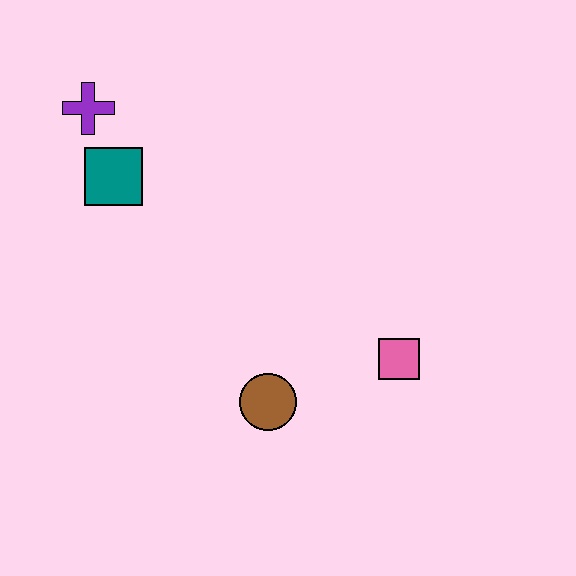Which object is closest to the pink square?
The brown circle is closest to the pink square.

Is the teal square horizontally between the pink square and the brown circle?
No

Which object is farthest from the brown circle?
The purple cross is farthest from the brown circle.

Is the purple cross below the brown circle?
No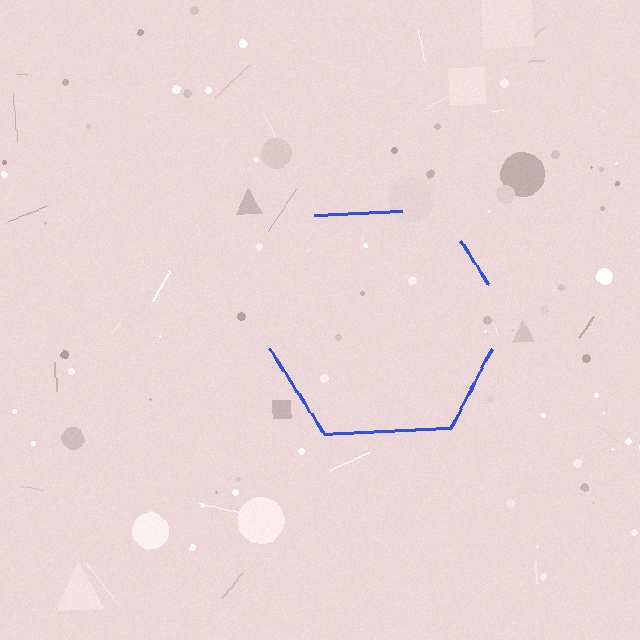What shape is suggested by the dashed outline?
The dashed outline suggests a hexagon.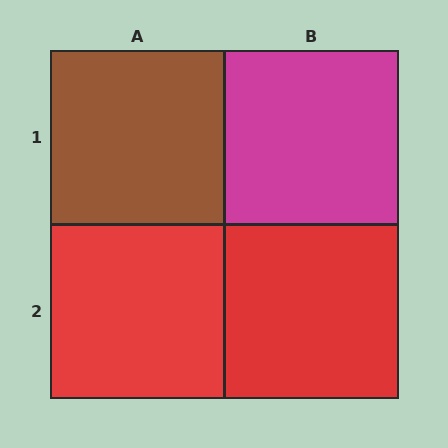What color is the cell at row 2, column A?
Red.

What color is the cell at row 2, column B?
Red.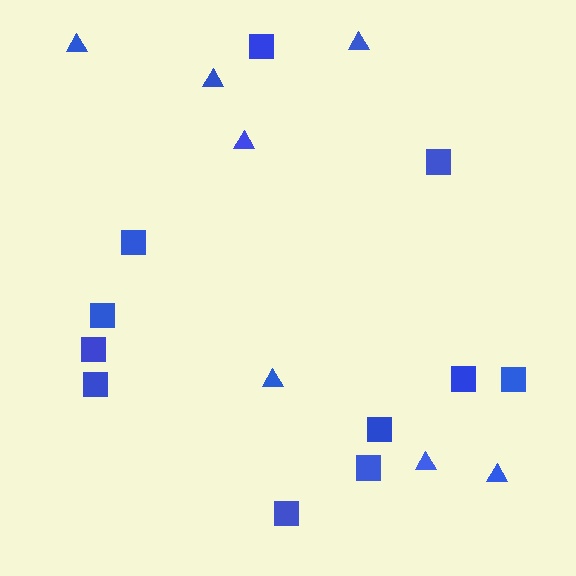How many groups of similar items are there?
There are 2 groups: one group of squares (11) and one group of triangles (7).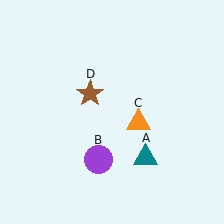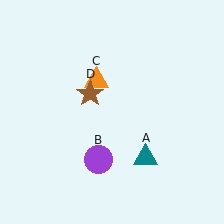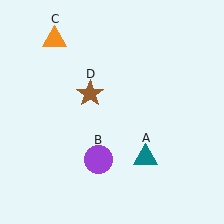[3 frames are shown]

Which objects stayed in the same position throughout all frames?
Teal triangle (object A) and purple circle (object B) and brown star (object D) remained stationary.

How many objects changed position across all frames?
1 object changed position: orange triangle (object C).